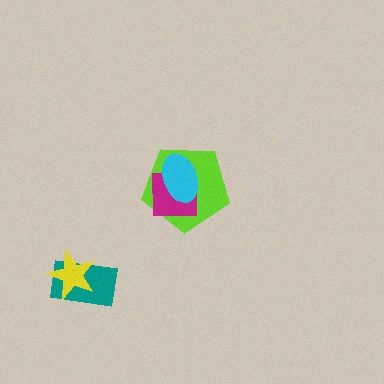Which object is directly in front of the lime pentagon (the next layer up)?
The magenta square is directly in front of the lime pentagon.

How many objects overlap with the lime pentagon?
2 objects overlap with the lime pentagon.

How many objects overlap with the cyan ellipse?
2 objects overlap with the cyan ellipse.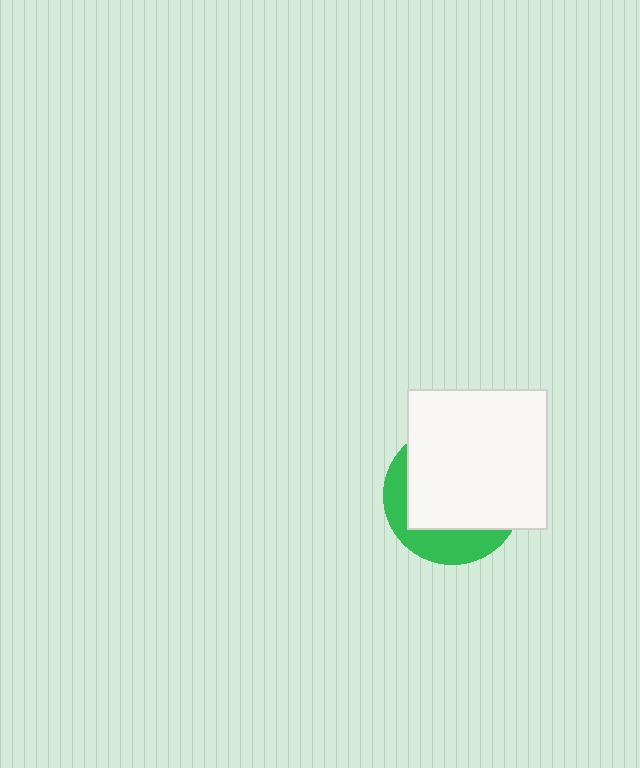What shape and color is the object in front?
The object in front is a white square.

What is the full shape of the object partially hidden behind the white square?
The partially hidden object is a green circle.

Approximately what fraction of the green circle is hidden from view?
Roughly 69% of the green circle is hidden behind the white square.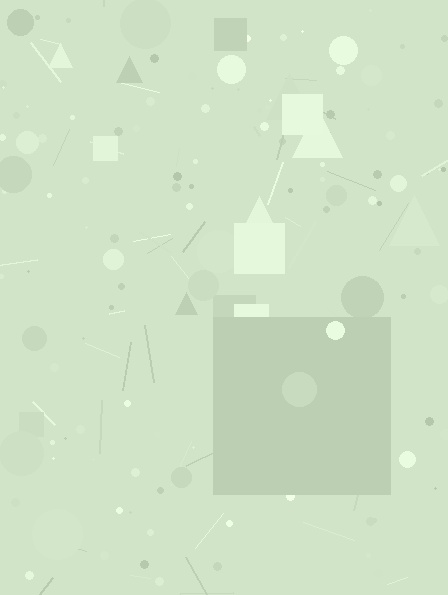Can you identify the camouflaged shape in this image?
The camouflaged shape is a square.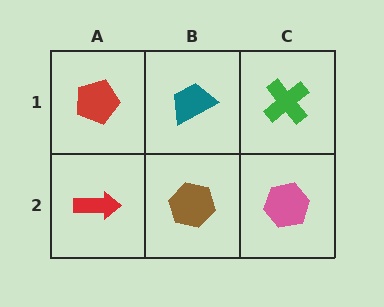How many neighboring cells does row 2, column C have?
2.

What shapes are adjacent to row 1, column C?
A pink hexagon (row 2, column C), a teal trapezoid (row 1, column B).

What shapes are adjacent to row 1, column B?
A brown hexagon (row 2, column B), a red pentagon (row 1, column A), a green cross (row 1, column C).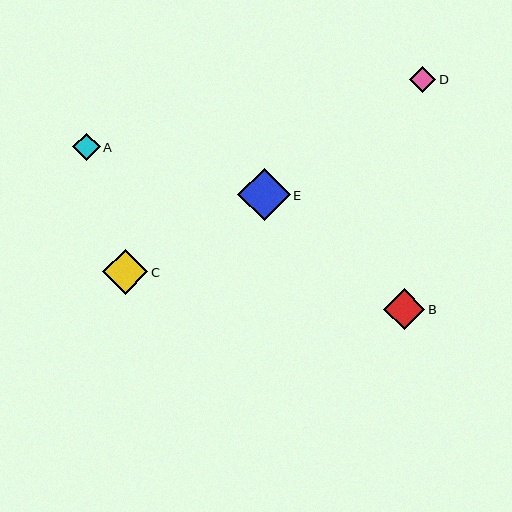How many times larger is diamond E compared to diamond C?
Diamond E is approximately 1.2 times the size of diamond C.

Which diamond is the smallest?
Diamond D is the smallest with a size of approximately 26 pixels.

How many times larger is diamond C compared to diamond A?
Diamond C is approximately 1.6 times the size of diamond A.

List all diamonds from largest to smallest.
From largest to smallest: E, C, B, A, D.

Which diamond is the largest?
Diamond E is the largest with a size of approximately 53 pixels.